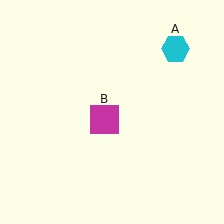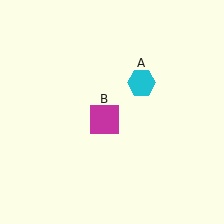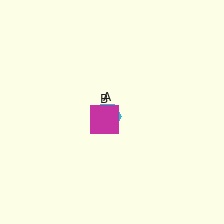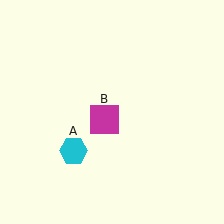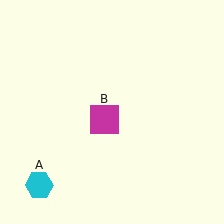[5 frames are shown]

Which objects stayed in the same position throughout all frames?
Magenta square (object B) remained stationary.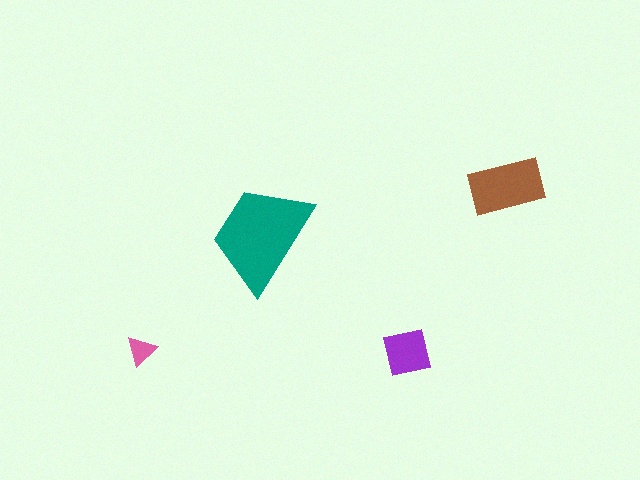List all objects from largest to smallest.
The teal trapezoid, the brown rectangle, the purple square, the pink triangle.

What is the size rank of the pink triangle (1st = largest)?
4th.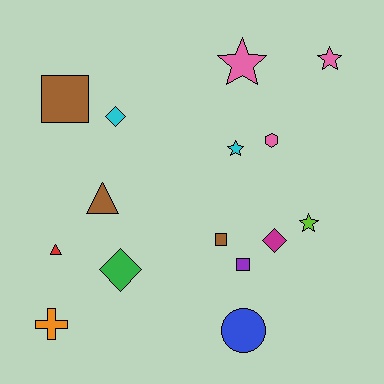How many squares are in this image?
There are 3 squares.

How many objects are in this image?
There are 15 objects.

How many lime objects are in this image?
There is 1 lime object.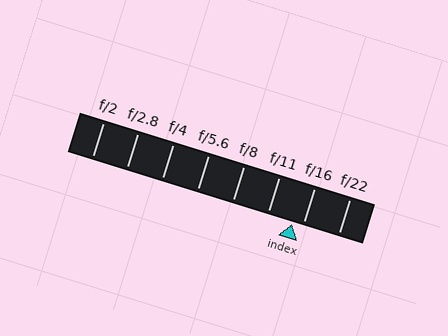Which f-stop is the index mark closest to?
The index mark is closest to f/16.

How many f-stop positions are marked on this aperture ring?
There are 8 f-stop positions marked.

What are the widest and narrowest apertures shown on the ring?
The widest aperture shown is f/2 and the narrowest is f/22.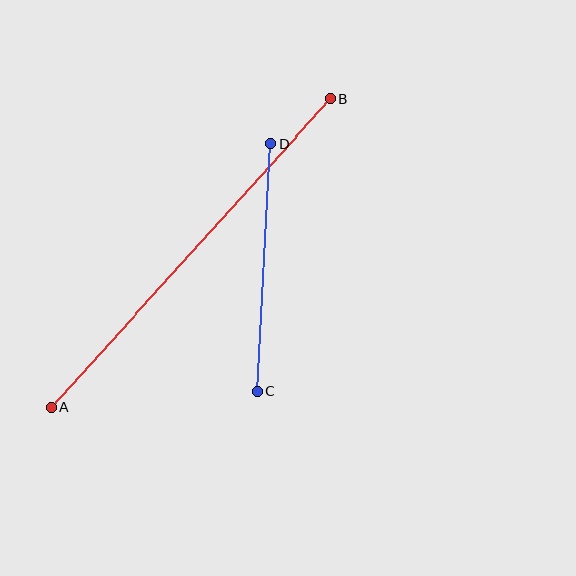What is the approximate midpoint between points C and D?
The midpoint is at approximately (264, 268) pixels.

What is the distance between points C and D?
The distance is approximately 248 pixels.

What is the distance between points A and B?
The distance is approximately 416 pixels.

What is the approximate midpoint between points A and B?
The midpoint is at approximately (191, 253) pixels.